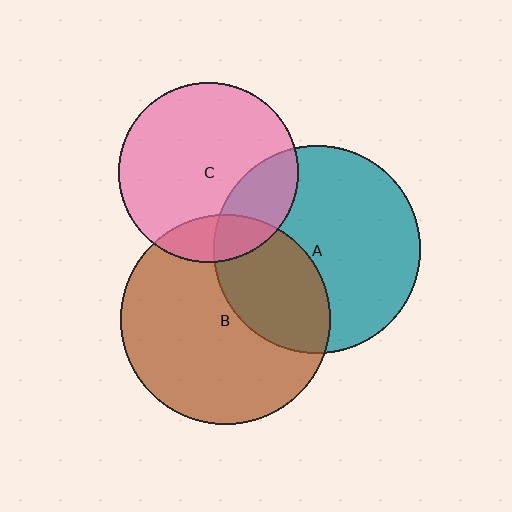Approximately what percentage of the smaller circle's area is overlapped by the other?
Approximately 15%.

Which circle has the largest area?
Circle B (brown).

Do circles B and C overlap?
Yes.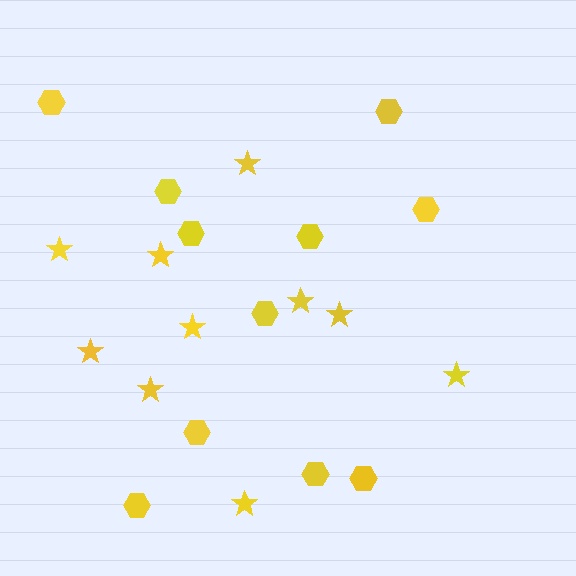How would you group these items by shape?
There are 2 groups: one group of stars (10) and one group of hexagons (11).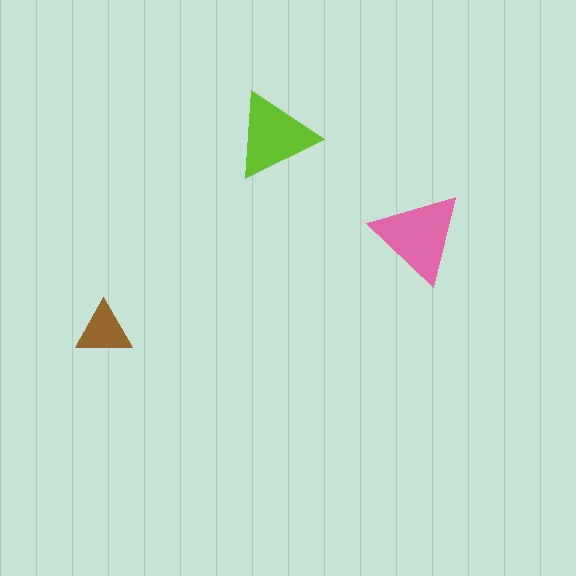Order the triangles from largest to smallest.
the pink one, the lime one, the brown one.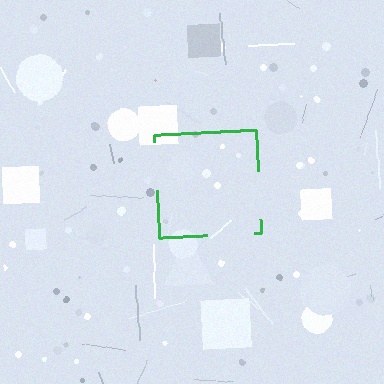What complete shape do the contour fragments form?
The contour fragments form a square.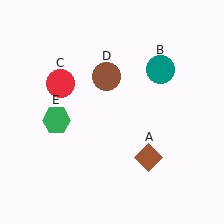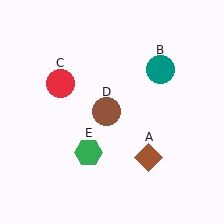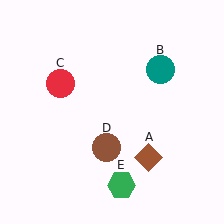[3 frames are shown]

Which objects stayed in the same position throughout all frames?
Brown diamond (object A) and teal circle (object B) and red circle (object C) remained stationary.